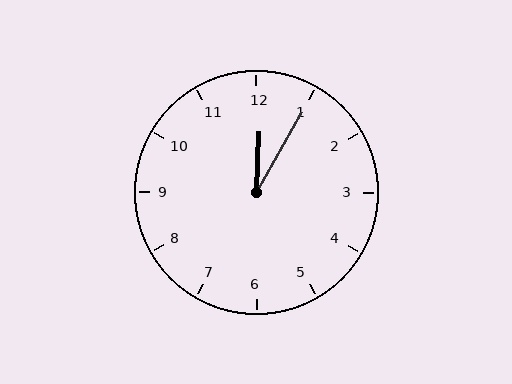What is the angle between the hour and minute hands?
Approximately 28 degrees.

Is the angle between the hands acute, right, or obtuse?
It is acute.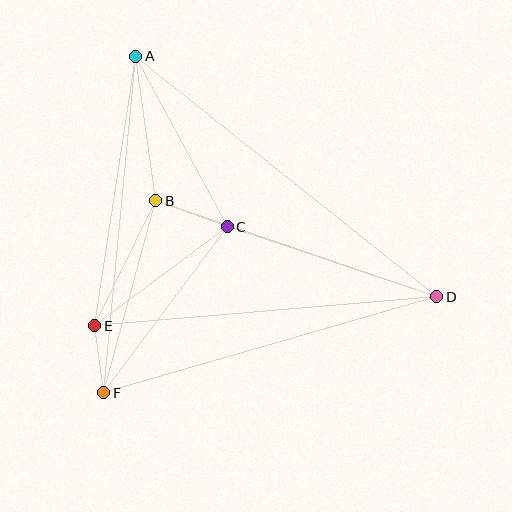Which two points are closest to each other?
Points E and F are closest to each other.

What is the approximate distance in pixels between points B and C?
The distance between B and C is approximately 76 pixels.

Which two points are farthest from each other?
Points A and D are farthest from each other.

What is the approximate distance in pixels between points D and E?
The distance between D and E is approximately 344 pixels.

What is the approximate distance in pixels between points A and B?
The distance between A and B is approximately 146 pixels.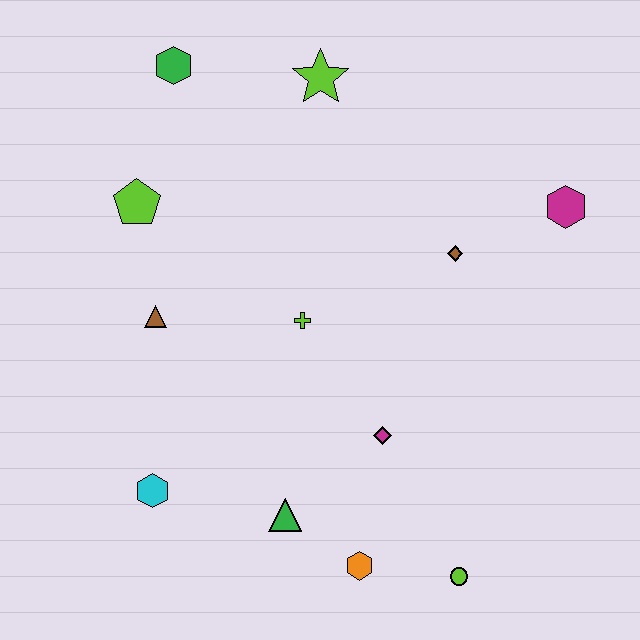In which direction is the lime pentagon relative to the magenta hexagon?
The lime pentagon is to the left of the magenta hexagon.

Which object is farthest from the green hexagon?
The lime circle is farthest from the green hexagon.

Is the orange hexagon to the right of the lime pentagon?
Yes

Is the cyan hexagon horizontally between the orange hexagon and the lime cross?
No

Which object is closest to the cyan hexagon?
The green triangle is closest to the cyan hexagon.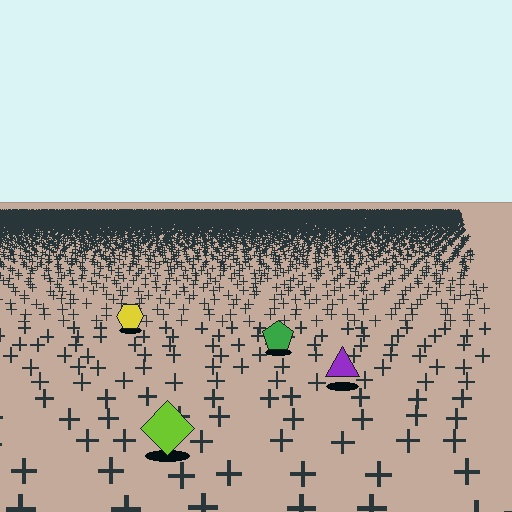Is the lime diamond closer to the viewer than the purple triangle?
Yes. The lime diamond is closer — you can tell from the texture gradient: the ground texture is coarser near it.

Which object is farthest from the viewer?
The yellow hexagon is farthest from the viewer. It appears smaller and the ground texture around it is denser.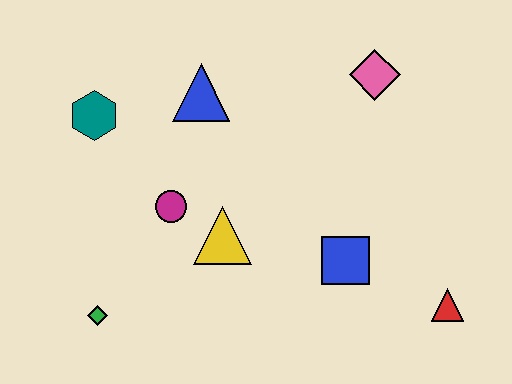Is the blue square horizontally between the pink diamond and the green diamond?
Yes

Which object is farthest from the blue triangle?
The red triangle is farthest from the blue triangle.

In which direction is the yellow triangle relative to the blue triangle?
The yellow triangle is below the blue triangle.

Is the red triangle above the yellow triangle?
No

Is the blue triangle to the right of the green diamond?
Yes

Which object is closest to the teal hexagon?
The blue triangle is closest to the teal hexagon.